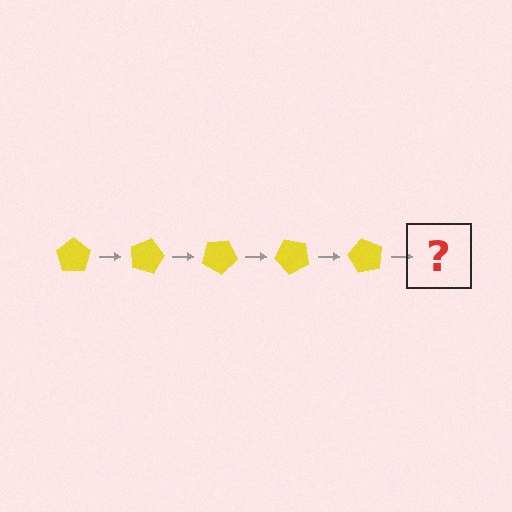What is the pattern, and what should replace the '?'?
The pattern is that the pentagon rotates 15 degrees each step. The '?' should be a yellow pentagon rotated 75 degrees.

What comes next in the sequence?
The next element should be a yellow pentagon rotated 75 degrees.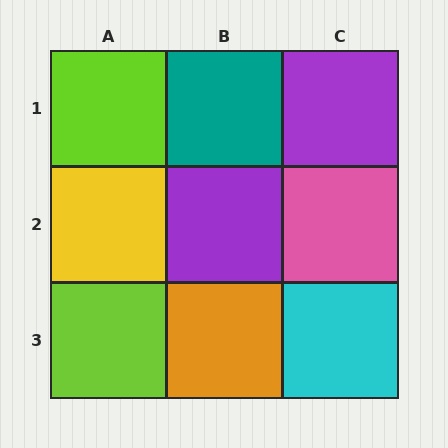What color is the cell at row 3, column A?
Lime.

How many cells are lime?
2 cells are lime.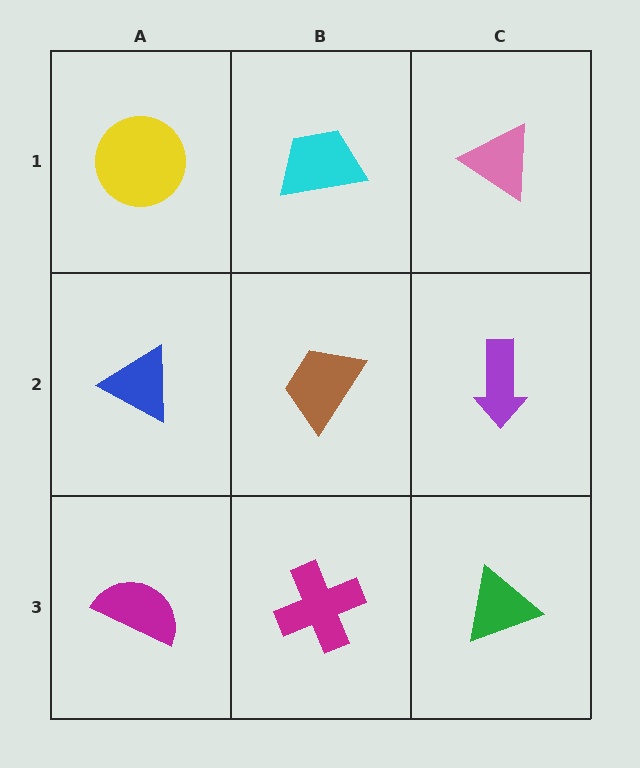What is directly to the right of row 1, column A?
A cyan trapezoid.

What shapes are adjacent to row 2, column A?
A yellow circle (row 1, column A), a magenta semicircle (row 3, column A), a brown trapezoid (row 2, column B).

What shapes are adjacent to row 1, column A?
A blue triangle (row 2, column A), a cyan trapezoid (row 1, column B).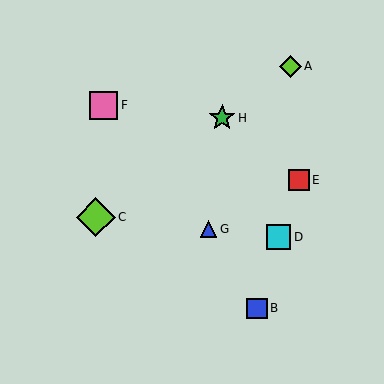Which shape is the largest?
The lime diamond (labeled C) is the largest.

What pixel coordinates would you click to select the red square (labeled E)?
Click at (299, 180) to select the red square E.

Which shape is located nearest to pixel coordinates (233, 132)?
The green star (labeled H) at (222, 118) is nearest to that location.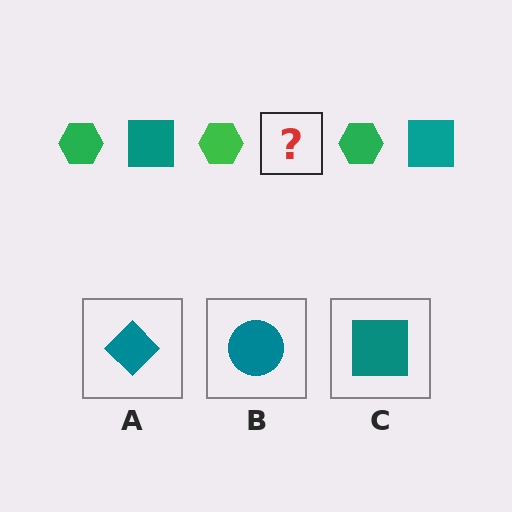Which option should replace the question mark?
Option C.